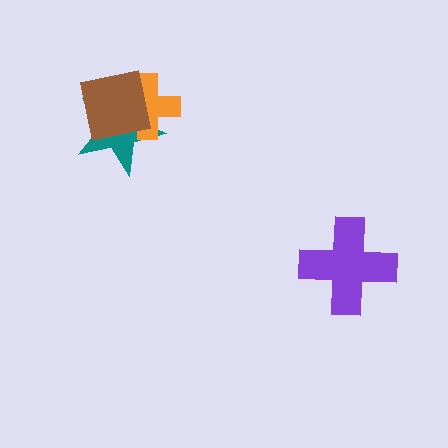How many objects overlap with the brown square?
2 objects overlap with the brown square.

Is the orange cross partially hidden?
Yes, it is partially covered by another shape.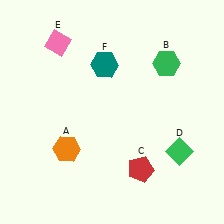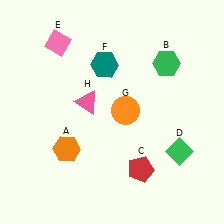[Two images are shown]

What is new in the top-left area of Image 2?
A pink triangle (H) was added in the top-left area of Image 2.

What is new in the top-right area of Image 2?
An orange circle (G) was added in the top-right area of Image 2.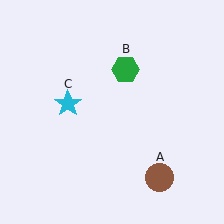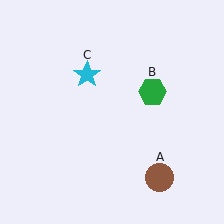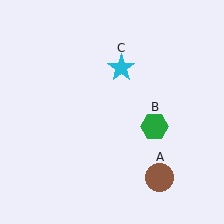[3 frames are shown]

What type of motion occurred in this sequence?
The green hexagon (object B), cyan star (object C) rotated clockwise around the center of the scene.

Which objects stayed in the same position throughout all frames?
Brown circle (object A) remained stationary.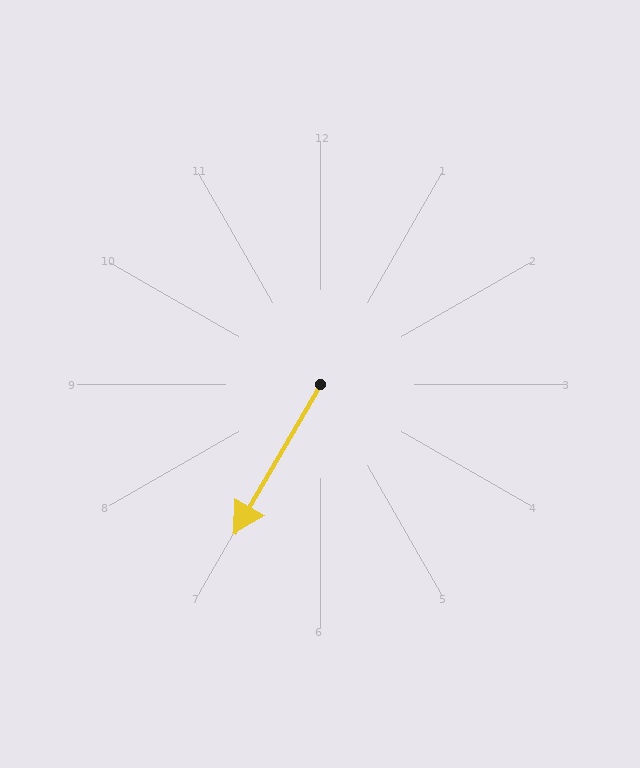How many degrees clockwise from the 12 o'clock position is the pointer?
Approximately 210 degrees.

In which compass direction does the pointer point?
Southwest.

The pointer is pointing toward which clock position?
Roughly 7 o'clock.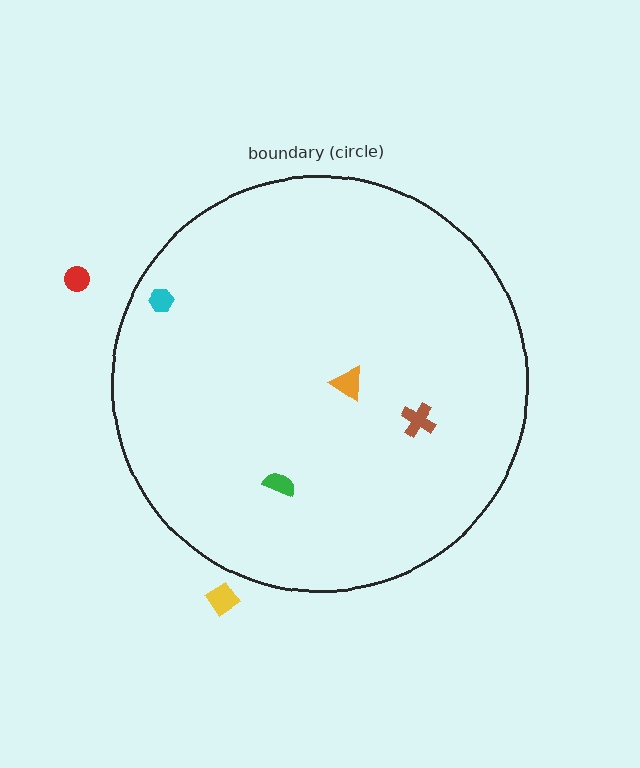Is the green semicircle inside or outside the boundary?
Inside.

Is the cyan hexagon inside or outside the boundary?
Inside.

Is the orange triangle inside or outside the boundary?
Inside.